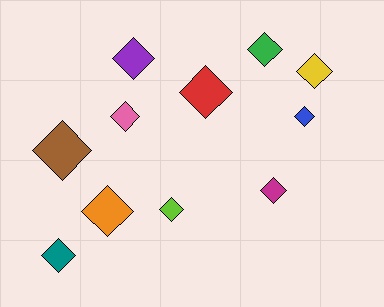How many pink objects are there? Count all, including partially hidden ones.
There is 1 pink object.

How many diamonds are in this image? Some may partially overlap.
There are 11 diamonds.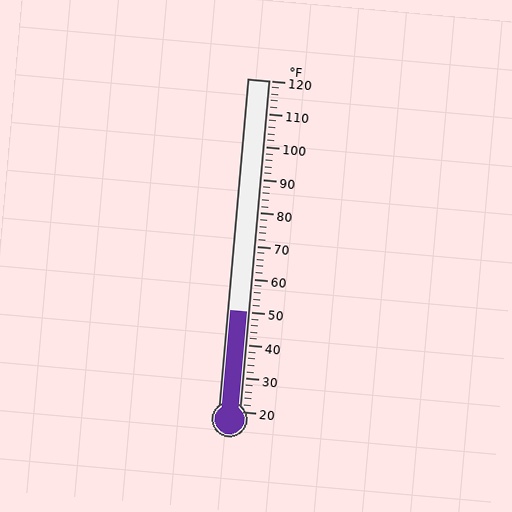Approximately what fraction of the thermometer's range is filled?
The thermometer is filled to approximately 30% of its range.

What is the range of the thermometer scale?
The thermometer scale ranges from 20°F to 120°F.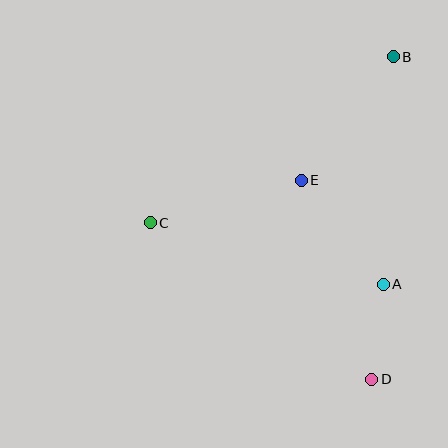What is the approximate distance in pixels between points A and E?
The distance between A and E is approximately 132 pixels.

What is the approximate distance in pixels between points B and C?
The distance between B and C is approximately 294 pixels.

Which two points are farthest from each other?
Points B and D are farthest from each other.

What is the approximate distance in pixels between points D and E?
The distance between D and E is approximately 211 pixels.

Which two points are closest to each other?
Points A and D are closest to each other.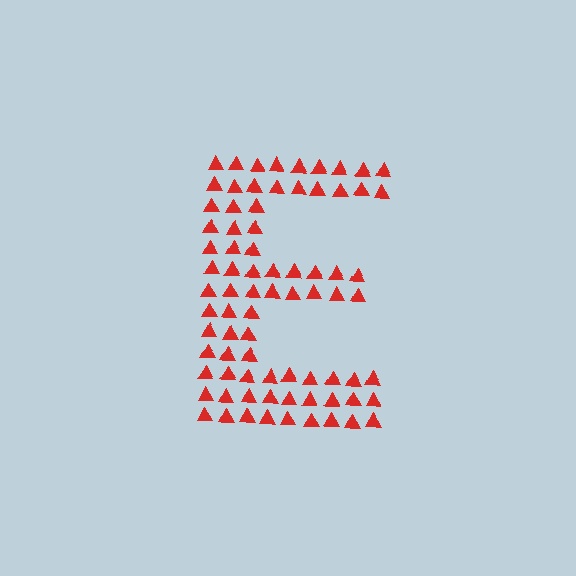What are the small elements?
The small elements are triangles.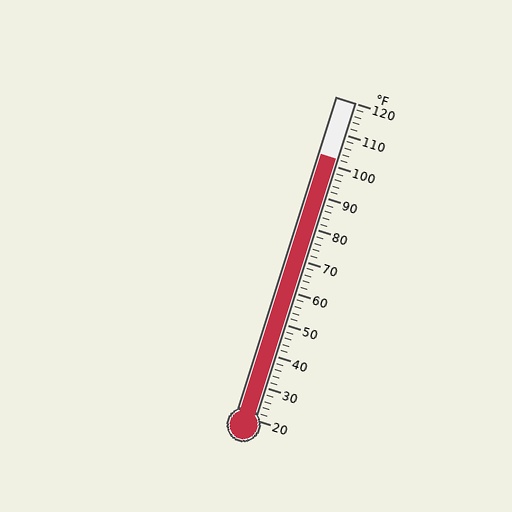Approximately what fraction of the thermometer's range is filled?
The thermometer is filled to approximately 80% of its range.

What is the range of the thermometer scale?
The thermometer scale ranges from 20°F to 120°F.